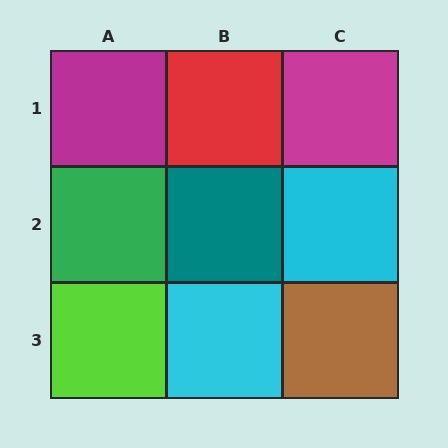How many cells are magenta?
2 cells are magenta.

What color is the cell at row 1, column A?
Magenta.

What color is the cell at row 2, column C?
Cyan.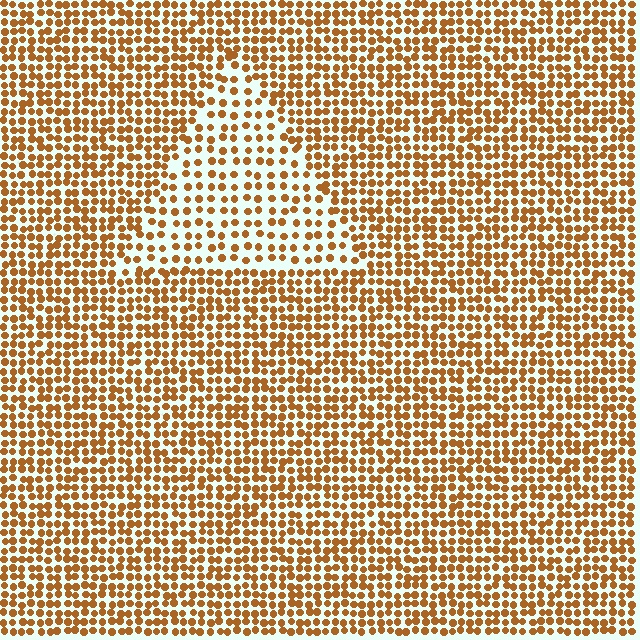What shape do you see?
I see a triangle.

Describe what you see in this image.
The image contains small brown elements arranged at two different densities. A triangle-shaped region is visible where the elements are less densely packed than the surrounding area.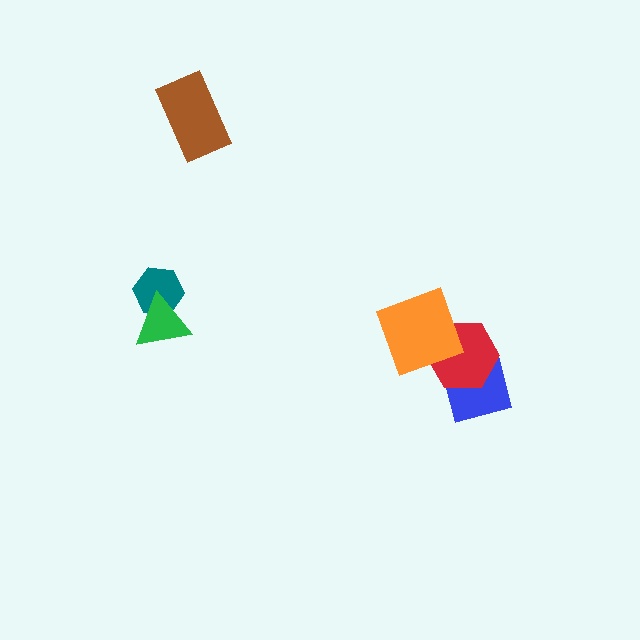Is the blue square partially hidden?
Yes, it is partially covered by another shape.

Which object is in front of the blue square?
The red hexagon is in front of the blue square.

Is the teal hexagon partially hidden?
Yes, it is partially covered by another shape.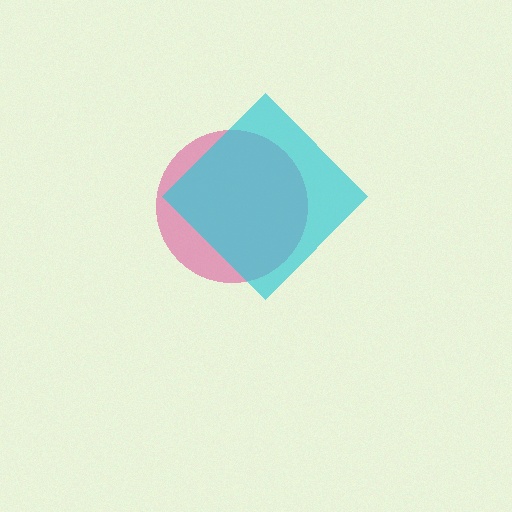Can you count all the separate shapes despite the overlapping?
Yes, there are 2 separate shapes.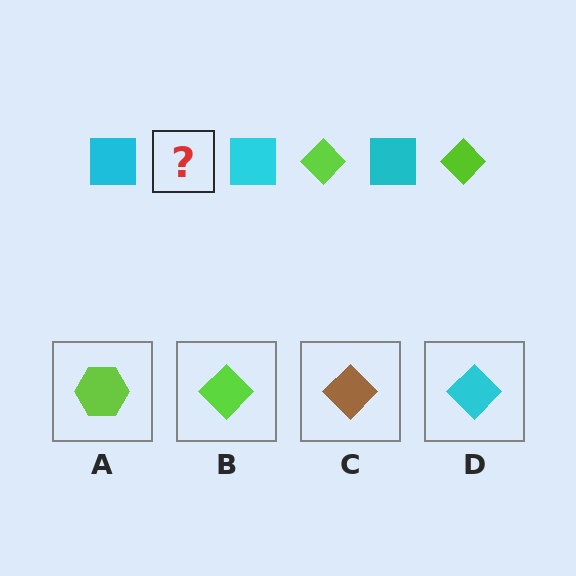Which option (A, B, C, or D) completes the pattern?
B.